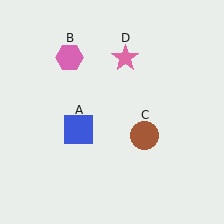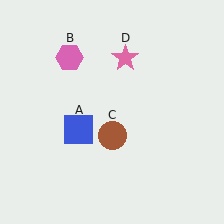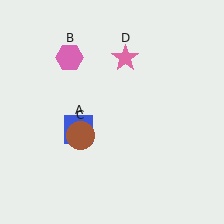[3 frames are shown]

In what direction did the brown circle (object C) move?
The brown circle (object C) moved left.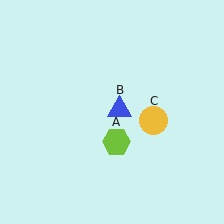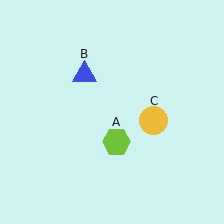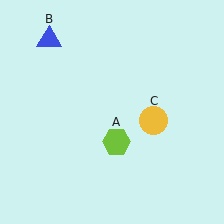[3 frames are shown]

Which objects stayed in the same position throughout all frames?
Lime hexagon (object A) and yellow circle (object C) remained stationary.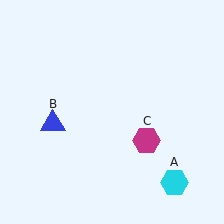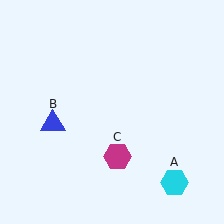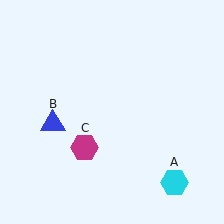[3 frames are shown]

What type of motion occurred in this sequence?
The magenta hexagon (object C) rotated clockwise around the center of the scene.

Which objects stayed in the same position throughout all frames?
Cyan hexagon (object A) and blue triangle (object B) remained stationary.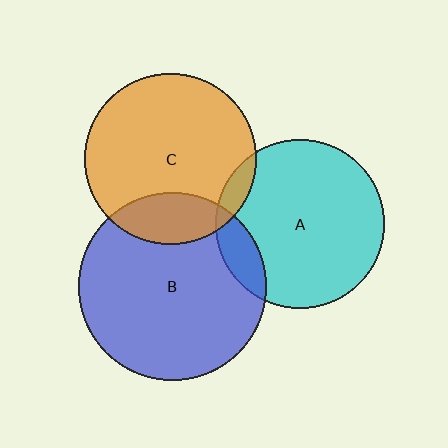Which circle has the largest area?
Circle B (blue).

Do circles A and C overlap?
Yes.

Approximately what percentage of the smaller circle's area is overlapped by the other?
Approximately 5%.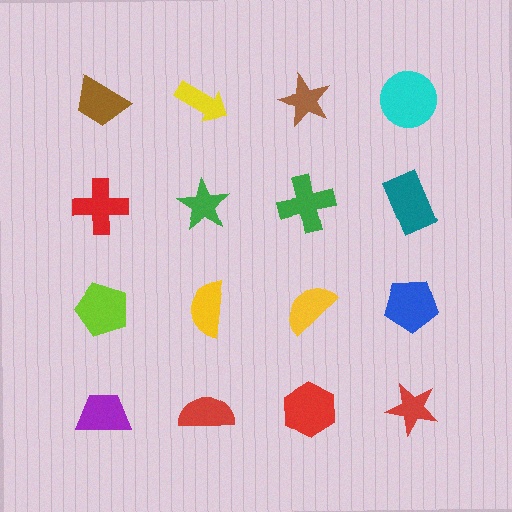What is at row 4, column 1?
A purple trapezoid.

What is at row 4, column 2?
A red semicircle.